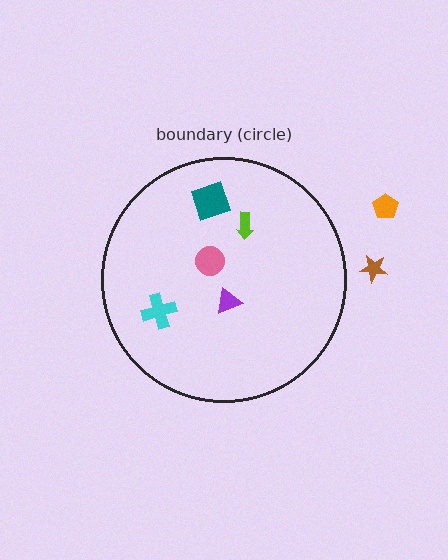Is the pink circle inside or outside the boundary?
Inside.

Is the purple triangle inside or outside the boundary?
Inside.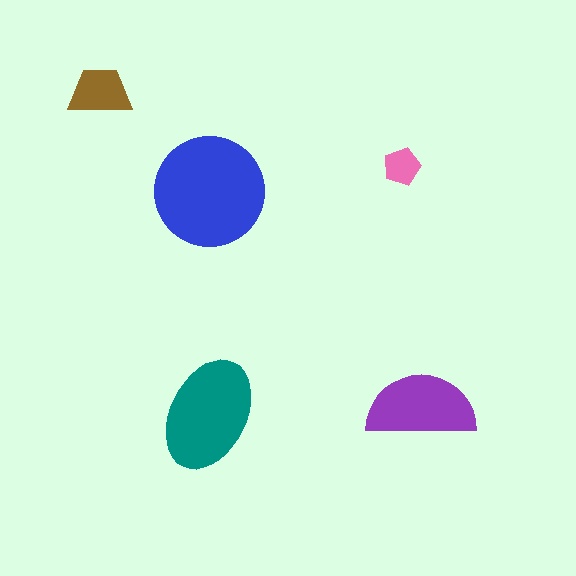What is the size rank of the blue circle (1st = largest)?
1st.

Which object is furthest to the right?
The purple semicircle is rightmost.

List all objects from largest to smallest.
The blue circle, the teal ellipse, the purple semicircle, the brown trapezoid, the pink pentagon.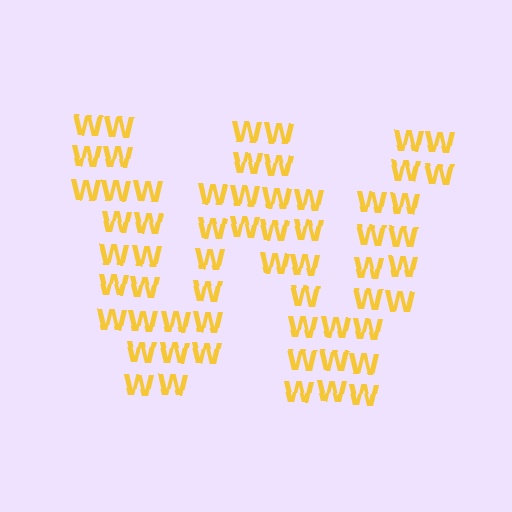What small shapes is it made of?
It is made of small letter W's.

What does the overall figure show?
The overall figure shows the letter W.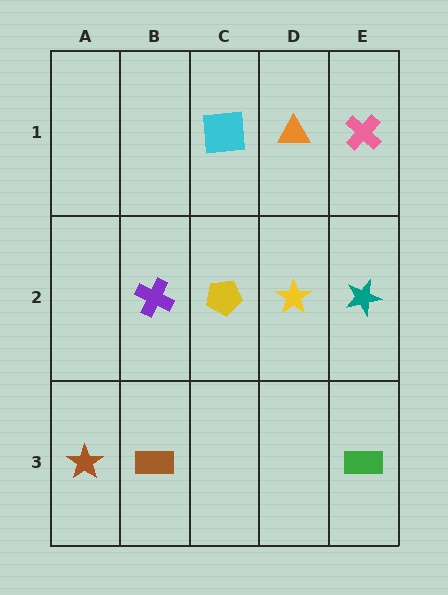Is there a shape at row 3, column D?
No, that cell is empty.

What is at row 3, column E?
A green rectangle.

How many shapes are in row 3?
3 shapes.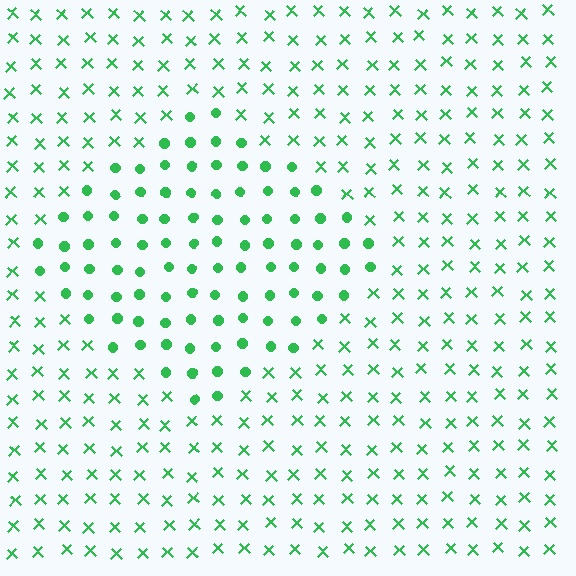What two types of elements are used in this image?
The image uses circles inside the diamond region and X marks outside it.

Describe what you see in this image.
The image is filled with small green elements arranged in a uniform grid. A diamond-shaped region contains circles, while the surrounding area contains X marks. The boundary is defined purely by the change in element shape.